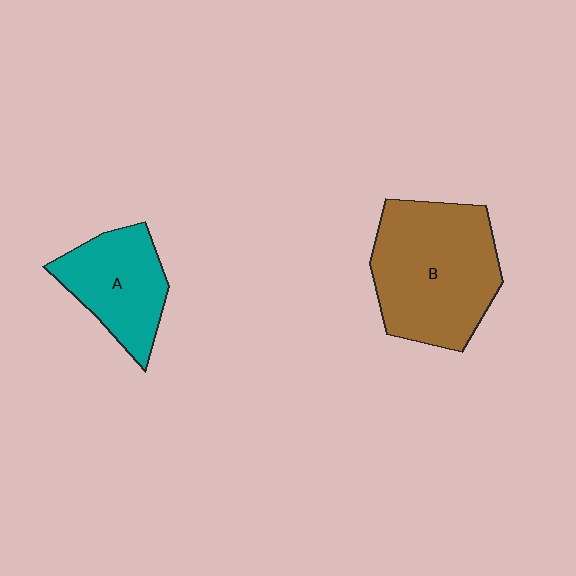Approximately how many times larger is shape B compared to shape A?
Approximately 1.6 times.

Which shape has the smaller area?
Shape A (teal).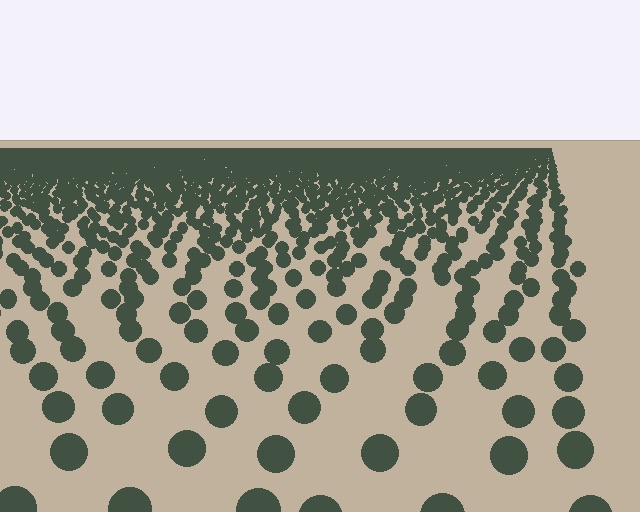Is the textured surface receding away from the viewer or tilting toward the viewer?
The surface is receding away from the viewer. Texture elements get smaller and denser toward the top.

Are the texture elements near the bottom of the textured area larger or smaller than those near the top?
Larger. Near the bottom, elements are closer to the viewer and appear at a bigger on-screen size.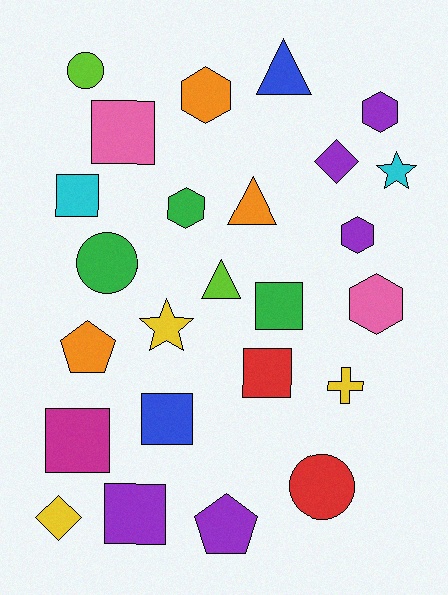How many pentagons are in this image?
There are 2 pentagons.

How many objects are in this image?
There are 25 objects.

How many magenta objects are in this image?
There is 1 magenta object.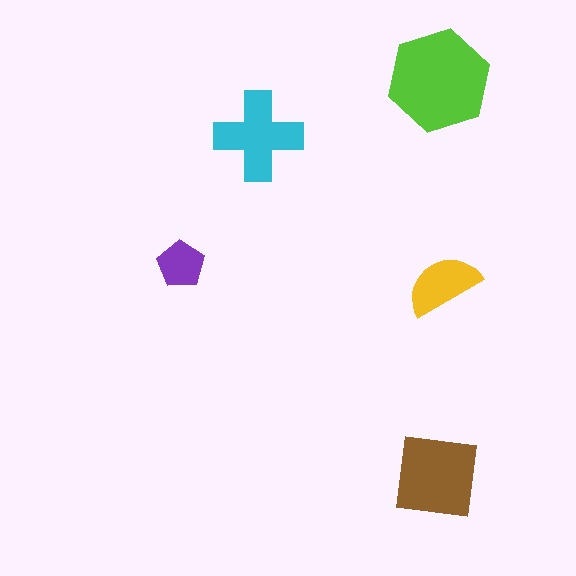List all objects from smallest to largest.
The purple pentagon, the yellow semicircle, the cyan cross, the brown square, the lime hexagon.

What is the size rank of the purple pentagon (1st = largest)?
5th.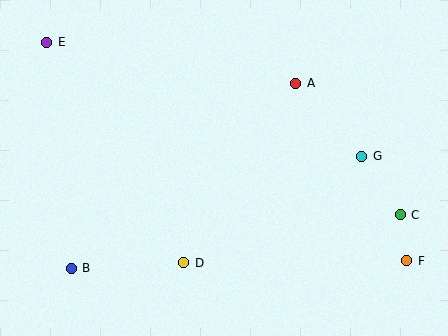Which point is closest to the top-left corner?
Point E is closest to the top-left corner.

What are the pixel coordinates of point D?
Point D is at (184, 263).